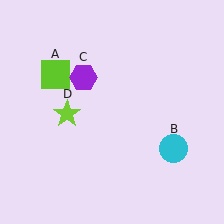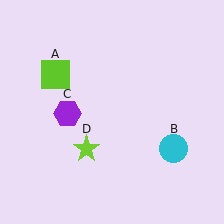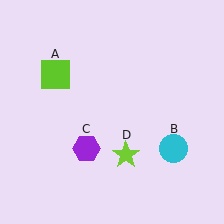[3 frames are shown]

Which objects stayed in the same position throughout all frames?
Lime square (object A) and cyan circle (object B) remained stationary.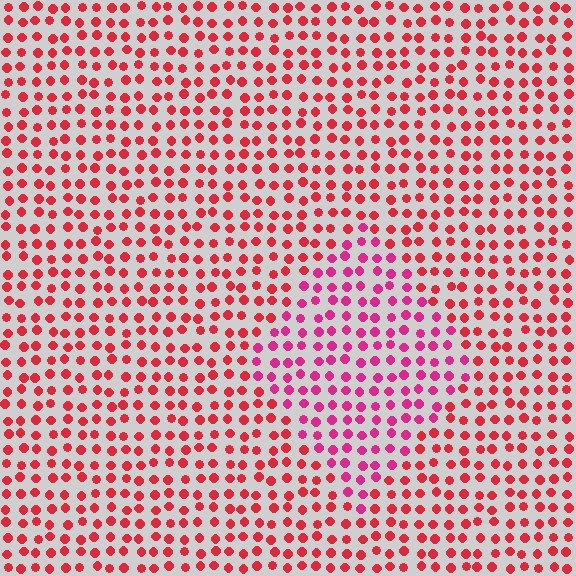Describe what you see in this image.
The image is filled with small red elements in a uniform arrangement. A diamond-shaped region is visible where the elements are tinted to a slightly different hue, forming a subtle color boundary.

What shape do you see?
I see a diamond.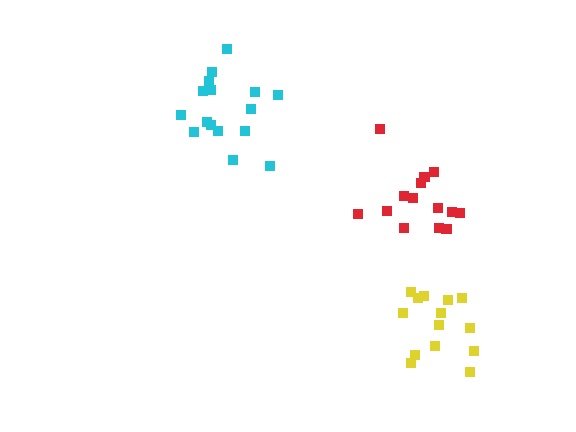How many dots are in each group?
Group 1: 14 dots, Group 2: 16 dots, Group 3: 14 dots (44 total).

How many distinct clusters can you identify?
There are 3 distinct clusters.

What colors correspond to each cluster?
The clusters are colored: red, cyan, yellow.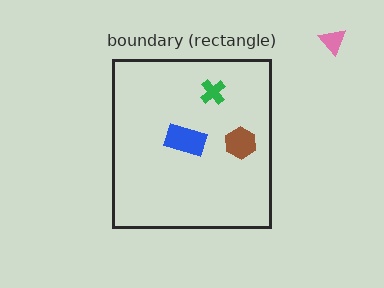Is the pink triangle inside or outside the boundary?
Outside.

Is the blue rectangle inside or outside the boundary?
Inside.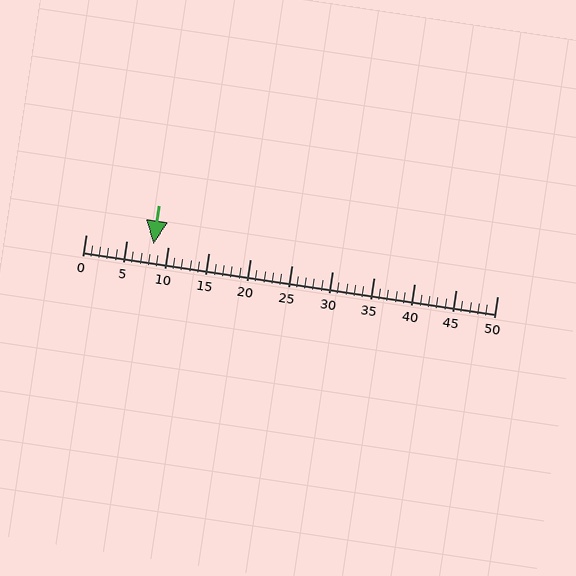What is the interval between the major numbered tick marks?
The major tick marks are spaced 5 units apart.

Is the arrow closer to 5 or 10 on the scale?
The arrow is closer to 10.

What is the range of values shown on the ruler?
The ruler shows values from 0 to 50.